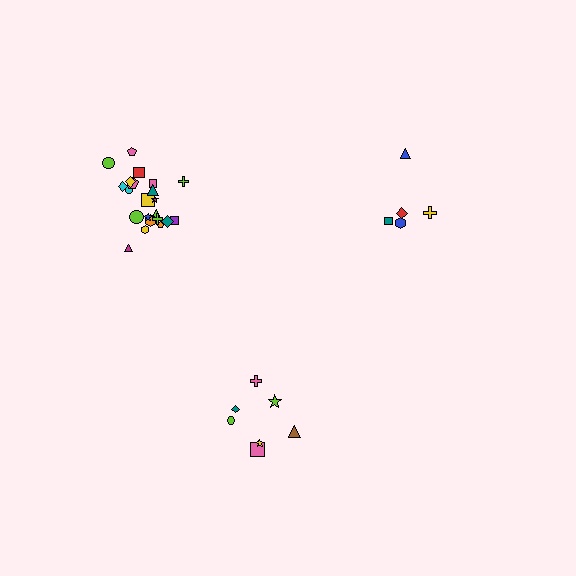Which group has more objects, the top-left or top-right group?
The top-left group.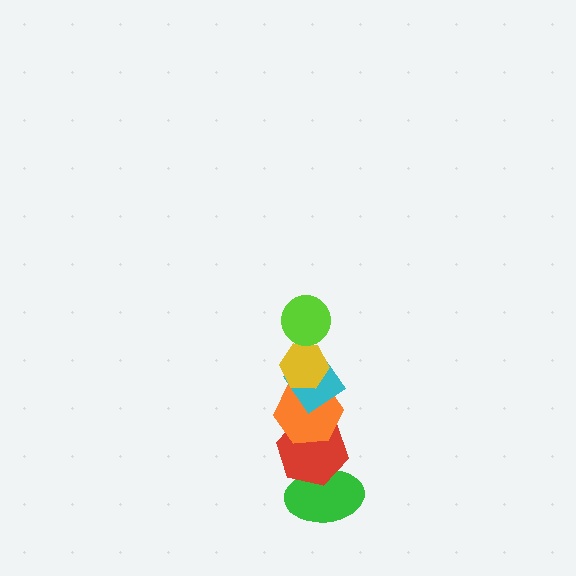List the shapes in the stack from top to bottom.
From top to bottom: the lime circle, the yellow hexagon, the cyan diamond, the orange hexagon, the red hexagon, the green ellipse.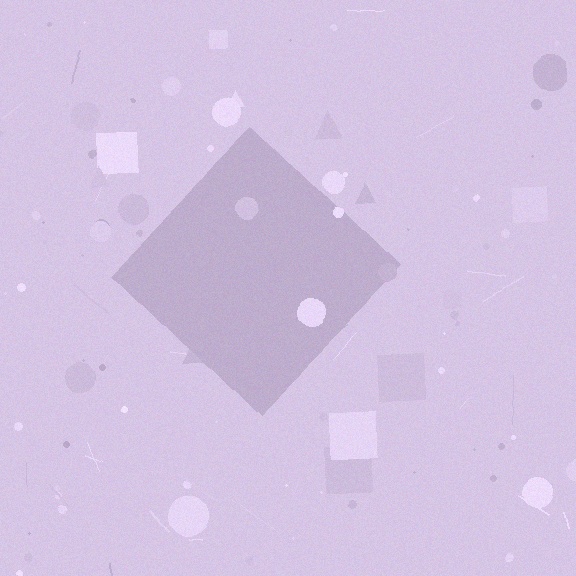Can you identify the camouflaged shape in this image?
The camouflaged shape is a diamond.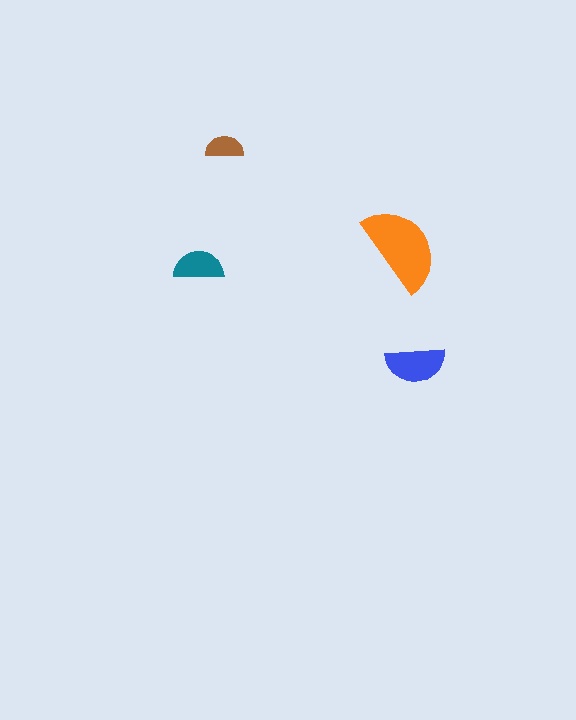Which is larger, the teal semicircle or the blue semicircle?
The blue one.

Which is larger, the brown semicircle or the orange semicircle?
The orange one.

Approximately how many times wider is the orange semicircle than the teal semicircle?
About 2 times wider.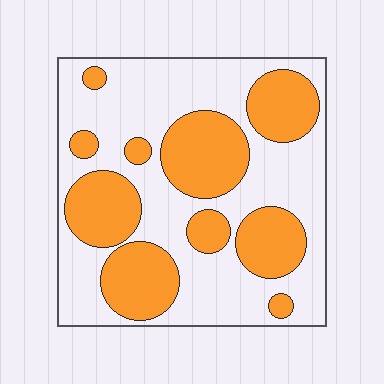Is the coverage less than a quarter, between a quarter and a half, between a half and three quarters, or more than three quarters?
Between a quarter and a half.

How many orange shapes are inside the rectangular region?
10.